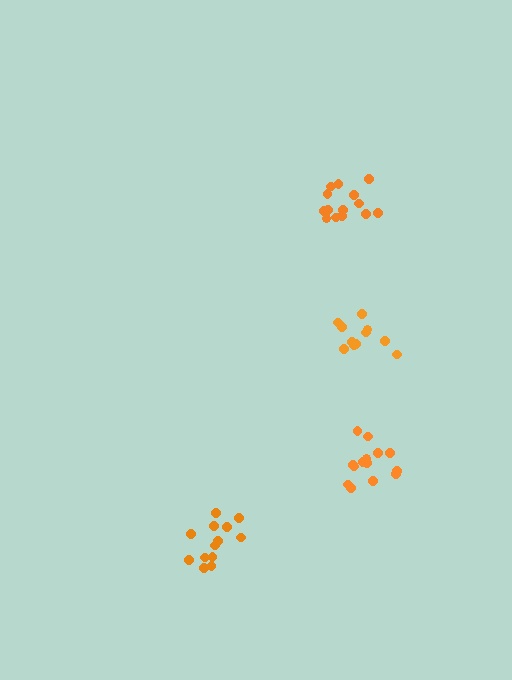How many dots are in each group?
Group 1: 15 dots, Group 2: 13 dots, Group 3: 15 dots, Group 4: 11 dots (54 total).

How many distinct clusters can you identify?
There are 4 distinct clusters.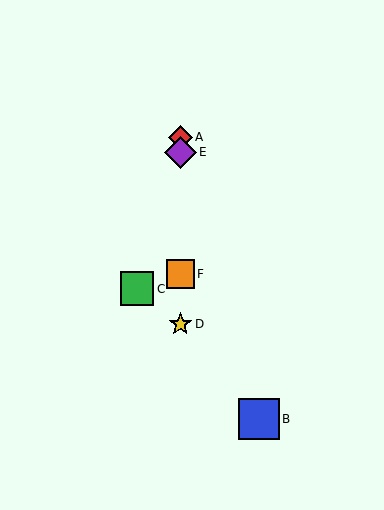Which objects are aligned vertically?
Objects A, D, E, F are aligned vertically.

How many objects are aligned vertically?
4 objects (A, D, E, F) are aligned vertically.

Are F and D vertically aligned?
Yes, both are at x≈180.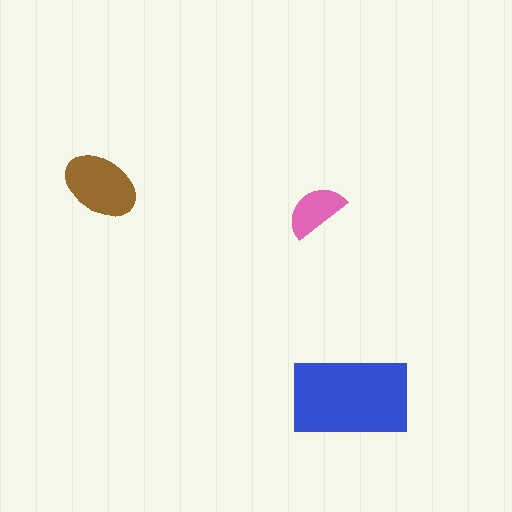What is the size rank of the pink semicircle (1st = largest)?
3rd.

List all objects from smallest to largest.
The pink semicircle, the brown ellipse, the blue rectangle.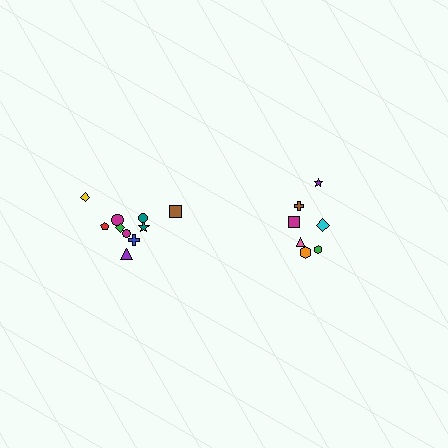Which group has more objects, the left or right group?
The left group.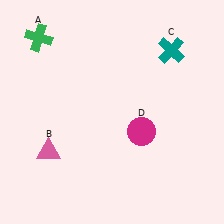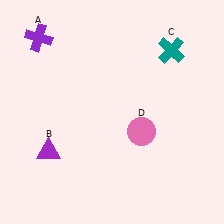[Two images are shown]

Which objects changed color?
A changed from green to purple. B changed from pink to purple. D changed from magenta to pink.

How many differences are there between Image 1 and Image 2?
There are 3 differences between the two images.